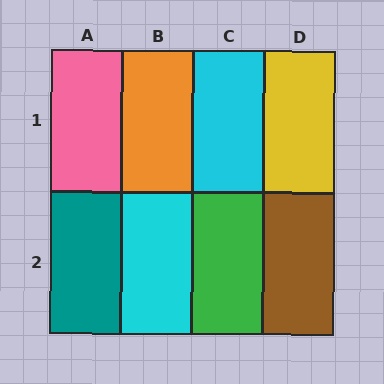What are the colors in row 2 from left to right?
Teal, cyan, green, brown.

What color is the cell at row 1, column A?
Pink.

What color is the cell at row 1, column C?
Cyan.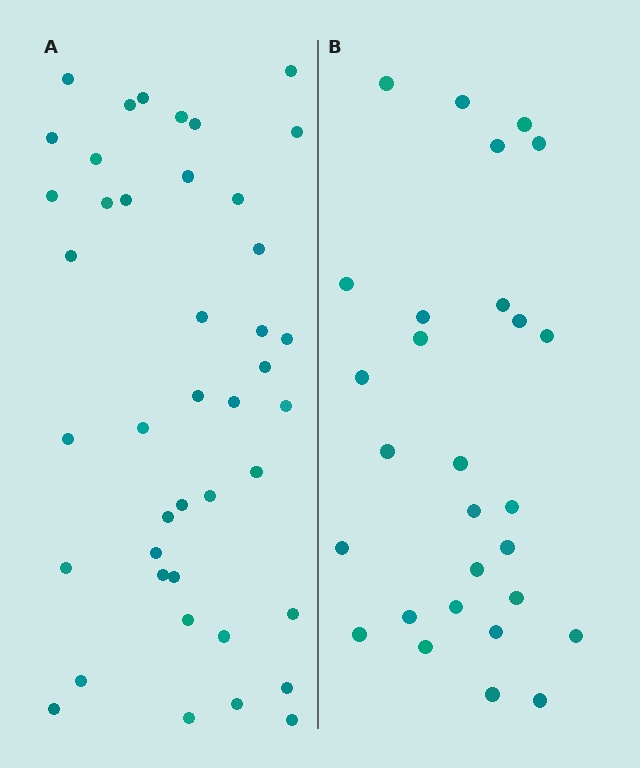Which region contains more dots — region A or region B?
Region A (the left region) has more dots.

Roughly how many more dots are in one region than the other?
Region A has approximately 15 more dots than region B.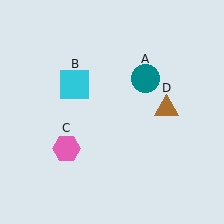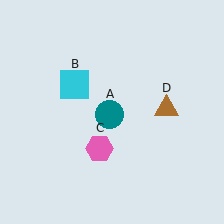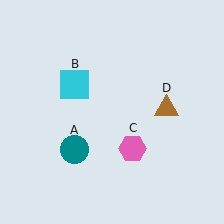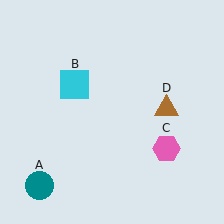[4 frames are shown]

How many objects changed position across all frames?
2 objects changed position: teal circle (object A), pink hexagon (object C).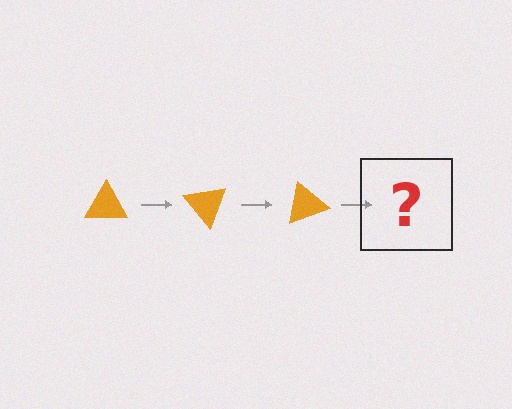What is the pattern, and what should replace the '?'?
The pattern is that the triangle rotates 50 degrees each step. The '?' should be an orange triangle rotated 150 degrees.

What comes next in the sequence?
The next element should be an orange triangle rotated 150 degrees.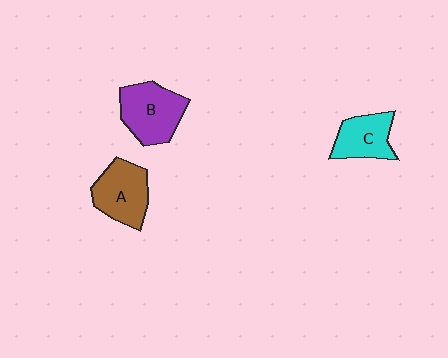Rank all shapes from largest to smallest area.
From largest to smallest: B (purple), A (brown), C (cyan).